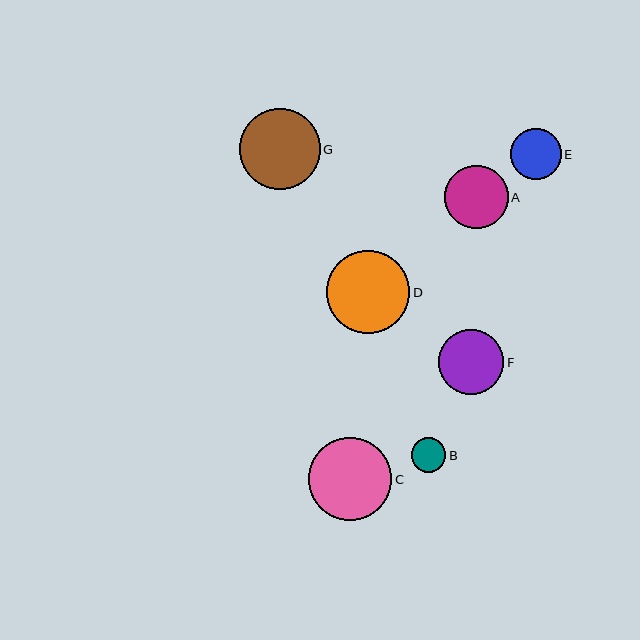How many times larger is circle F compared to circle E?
Circle F is approximately 1.3 times the size of circle E.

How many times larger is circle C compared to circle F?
Circle C is approximately 1.3 times the size of circle F.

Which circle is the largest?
Circle D is the largest with a size of approximately 84 pixels.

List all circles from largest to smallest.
From largest to smallest: D, C, G, F, A, E, B.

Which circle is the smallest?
Circle B is the smallest with a size of approximately 35 pixels.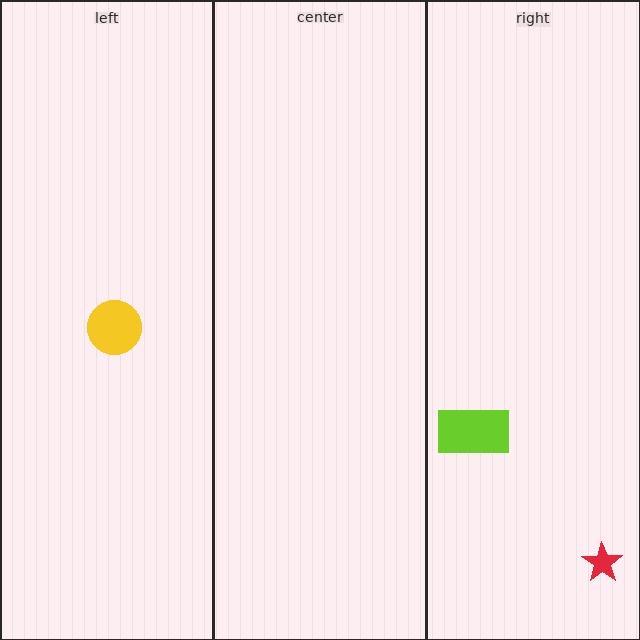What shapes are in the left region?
The yellow circle.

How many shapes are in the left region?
1.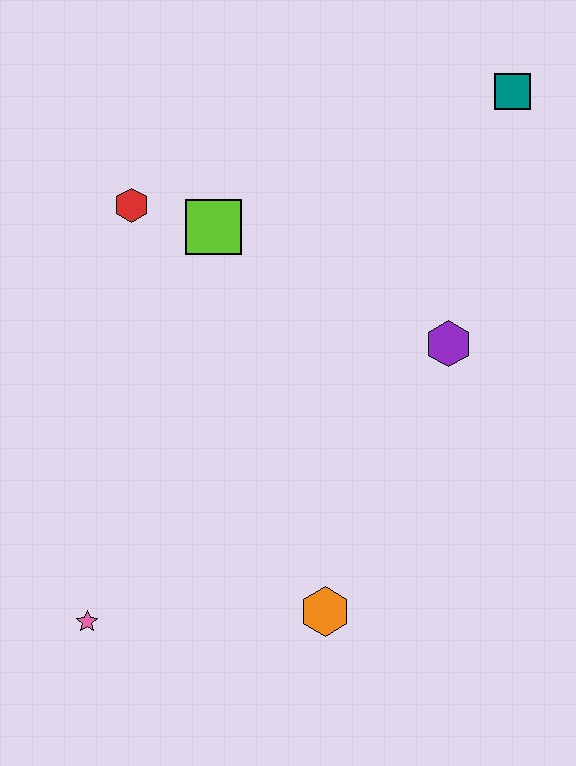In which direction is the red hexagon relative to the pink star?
The red hexagon is above the pink star.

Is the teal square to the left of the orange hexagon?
No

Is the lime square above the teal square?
No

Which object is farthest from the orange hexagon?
The teal square is farthest from the orange hexagon.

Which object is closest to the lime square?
The red hexagon is closest to the lime square.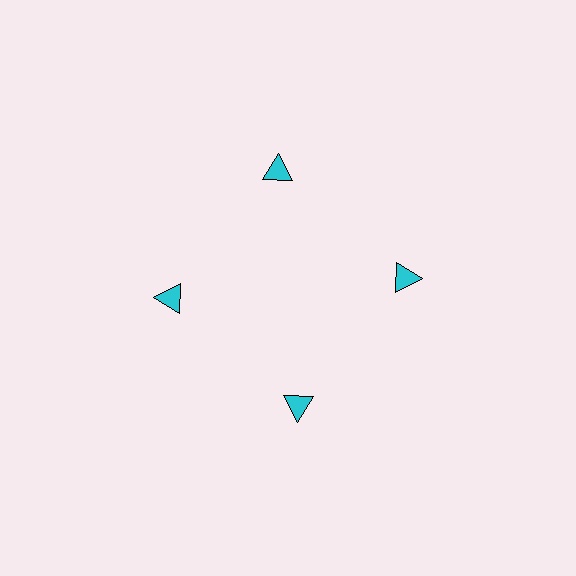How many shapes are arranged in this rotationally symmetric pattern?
There are 4 shapes, arranged in 4 groups of 1.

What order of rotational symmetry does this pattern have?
This pattern has 4-fold rotational symmetry.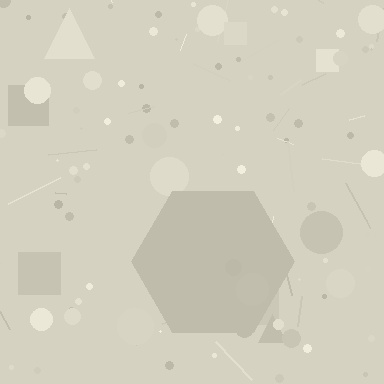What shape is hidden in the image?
A hexagon is hidden in the image.